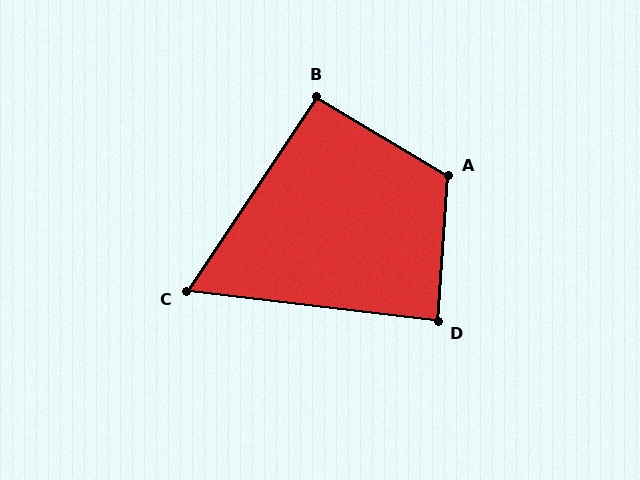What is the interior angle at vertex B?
Approximately 93 degrees (approximately right).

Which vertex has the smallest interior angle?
C, at approximately 63 degrees.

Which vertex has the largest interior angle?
A, at approximately 117 degrees.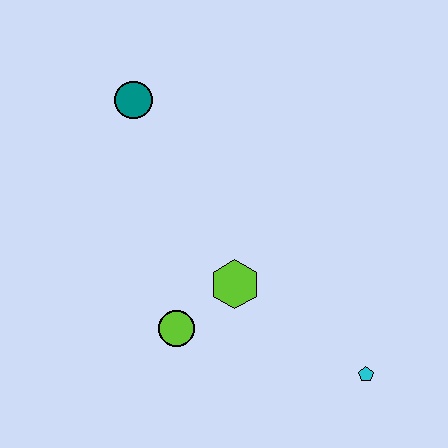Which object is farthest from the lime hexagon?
The teal circle is farthest from the lime hexagon.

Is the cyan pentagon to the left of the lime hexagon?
No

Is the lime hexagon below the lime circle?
No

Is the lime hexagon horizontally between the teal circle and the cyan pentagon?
Yes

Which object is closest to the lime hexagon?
The lime circle is closest to the lime hexagon.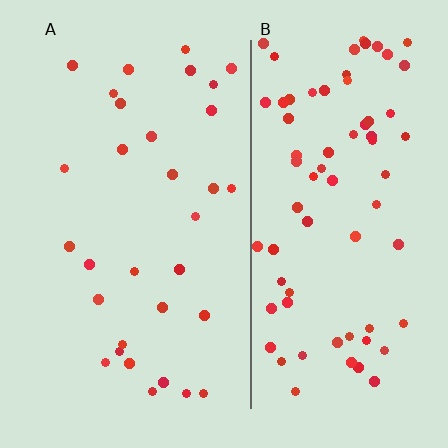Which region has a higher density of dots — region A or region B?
B (the right).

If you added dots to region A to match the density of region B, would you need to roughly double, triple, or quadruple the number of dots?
Approximately double.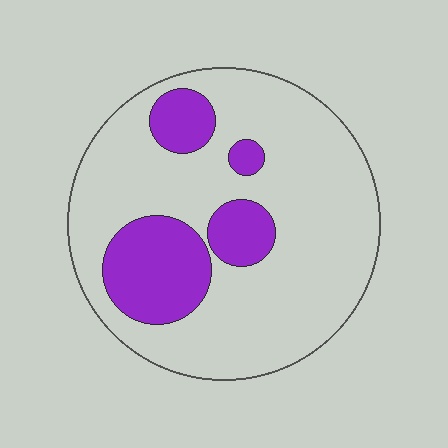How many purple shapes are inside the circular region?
4.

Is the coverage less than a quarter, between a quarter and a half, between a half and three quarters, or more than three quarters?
Less than a quarter.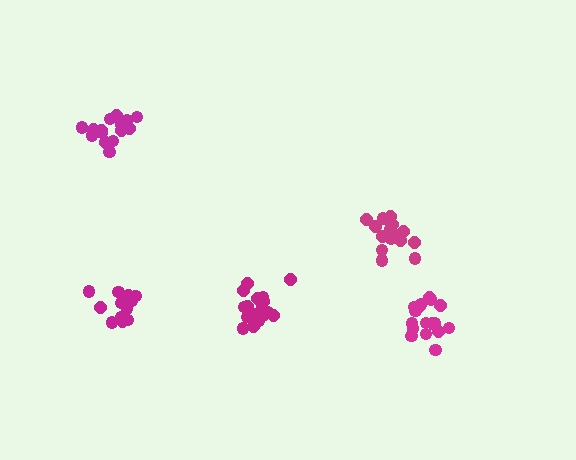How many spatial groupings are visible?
There are 5 spatial groupings.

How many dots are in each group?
Group 1: 17 dots, Group 2: 18 dots, Group 3: 14 dots, Group 4: 16 dots, Group 5: 16 dots (81 total).